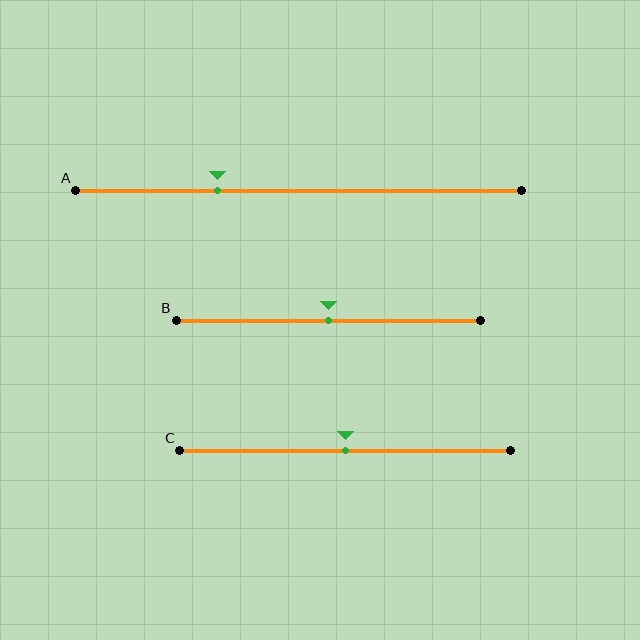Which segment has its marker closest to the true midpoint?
Segment B has its marker closest to the true midpoint.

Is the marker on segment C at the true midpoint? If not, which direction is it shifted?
Yes, the marker on segment C is at the true midpoint.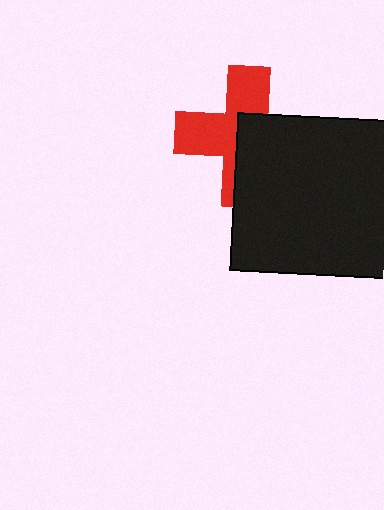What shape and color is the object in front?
The object in front is a black rectangle.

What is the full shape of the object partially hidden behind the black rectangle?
The partially hidden object is a red cross.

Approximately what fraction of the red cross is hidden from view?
Roughly 49% of the red cross is hidden behind the black rectangle.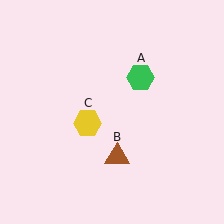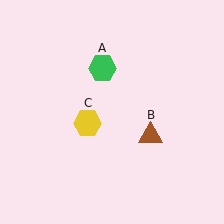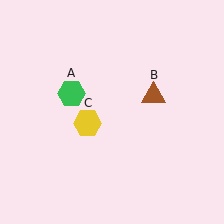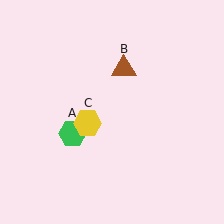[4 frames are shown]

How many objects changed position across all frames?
2 objects changed position: green hexagon (object A), brown triangle (object B).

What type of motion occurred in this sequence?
The green hexagon (object A), brown triangle (object B) rotated counterclockwise around the center of the scene.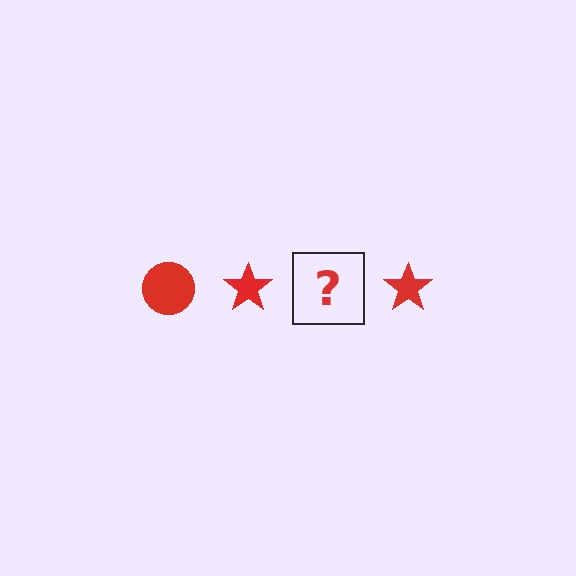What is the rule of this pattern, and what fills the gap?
The rule is that the pattern cycles through circle, star shapes in red. The gap should be filled with a red circle.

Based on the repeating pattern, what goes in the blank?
The blank should be a red circle.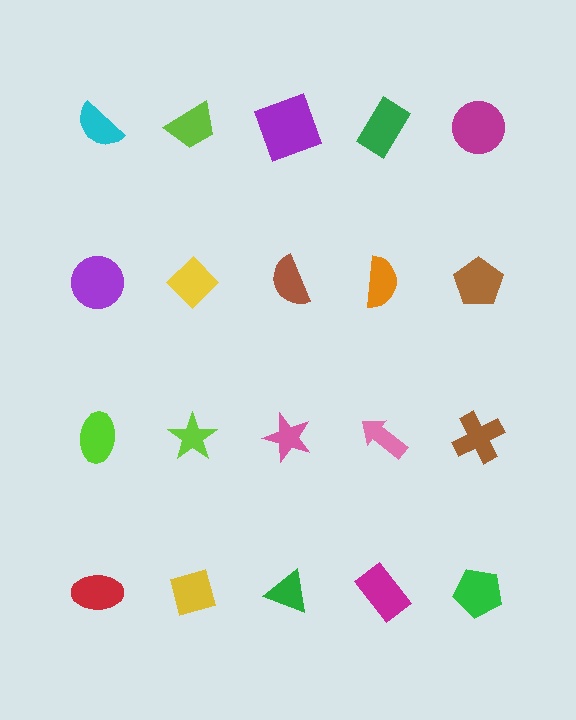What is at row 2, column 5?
A brown pentagon.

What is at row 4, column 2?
A yellow diamond.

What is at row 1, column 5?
A magenta circle.